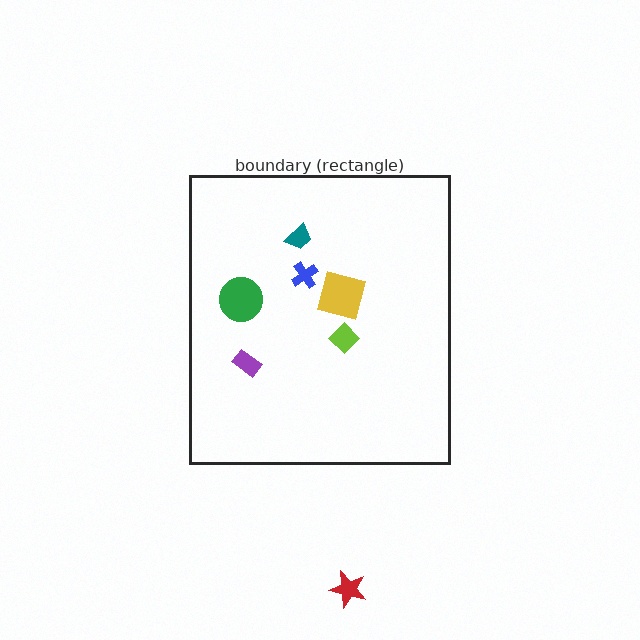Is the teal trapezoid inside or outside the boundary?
Inside.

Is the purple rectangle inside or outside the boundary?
Inside.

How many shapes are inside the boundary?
6 inside, 1 outside.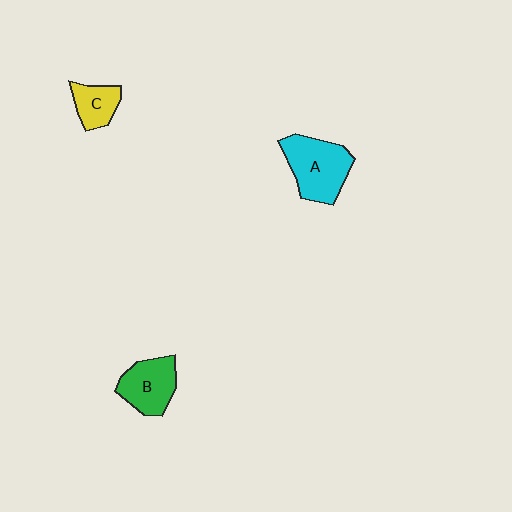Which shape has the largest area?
Shape A (cyan).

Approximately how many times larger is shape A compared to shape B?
Approximately 1.3 times.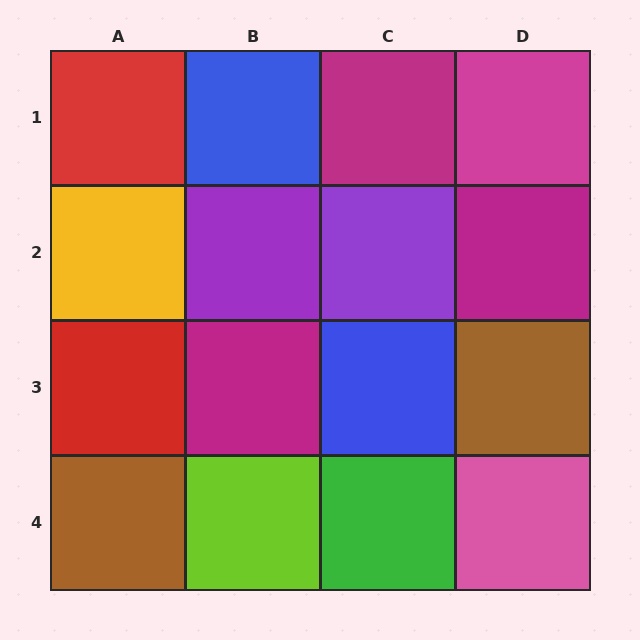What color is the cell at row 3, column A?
Red.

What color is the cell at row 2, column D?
Magenta.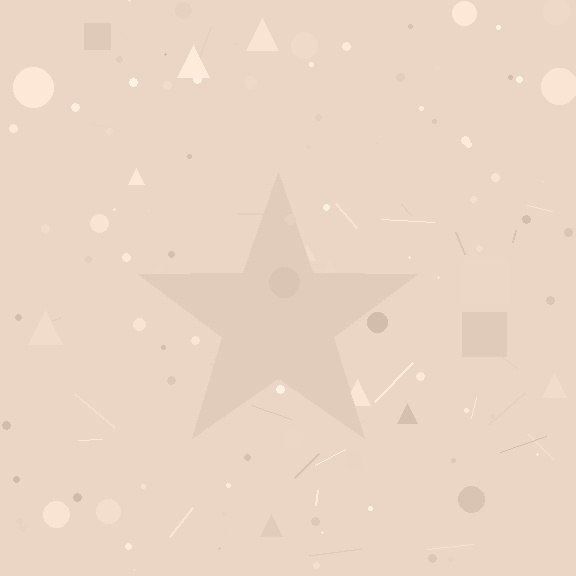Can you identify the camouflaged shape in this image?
The camouflaged shape is a star.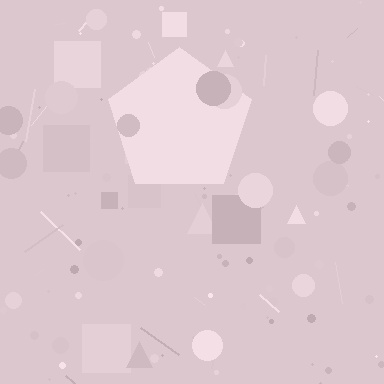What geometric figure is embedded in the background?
A pentagon is embedded in the background.